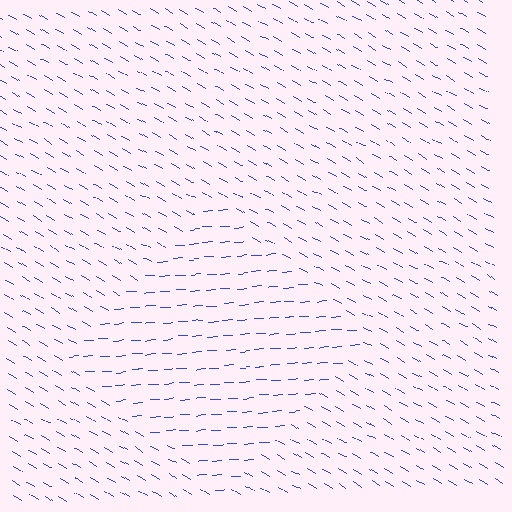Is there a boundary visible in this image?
Yes, there is a texture boundary formed by a change in line orientation.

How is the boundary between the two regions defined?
The boundary is defined purely by a change in line orientation (approximately 34 degrees difference). All lines are the same color and thickness.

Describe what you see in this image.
The image is filled with small blue line segments. A diamond region in the image has lines oriented differently from the surrounding lines, creating a visible texture boundary.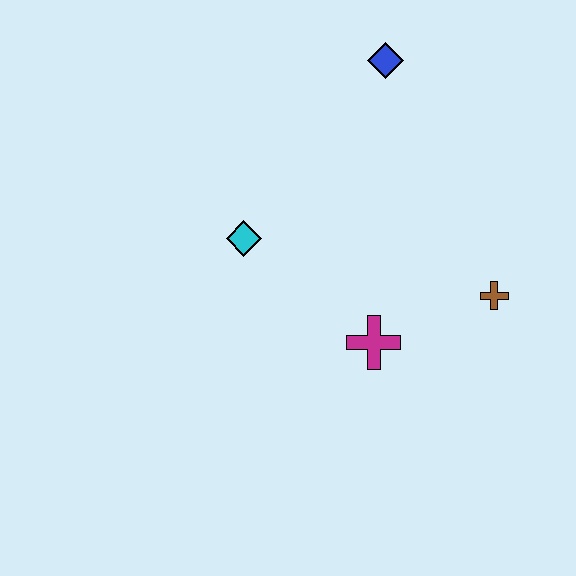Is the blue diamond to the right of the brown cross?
No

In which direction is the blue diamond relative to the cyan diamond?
The blue diamond is above the cyan diamond.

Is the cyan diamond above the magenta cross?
Yes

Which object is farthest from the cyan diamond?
The brown cross is farthest from the cyan diamond.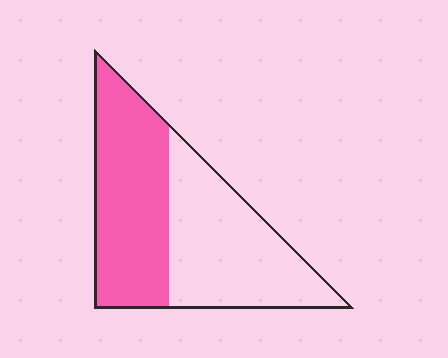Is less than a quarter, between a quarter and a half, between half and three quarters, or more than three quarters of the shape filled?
Between a quarter and a half.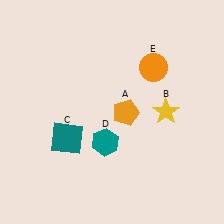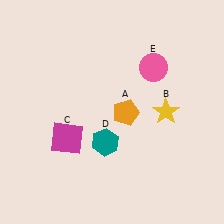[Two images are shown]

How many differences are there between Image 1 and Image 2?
There are 2 differences between the two images.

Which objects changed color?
C changed from teal to magenta. E changed from orange to pink.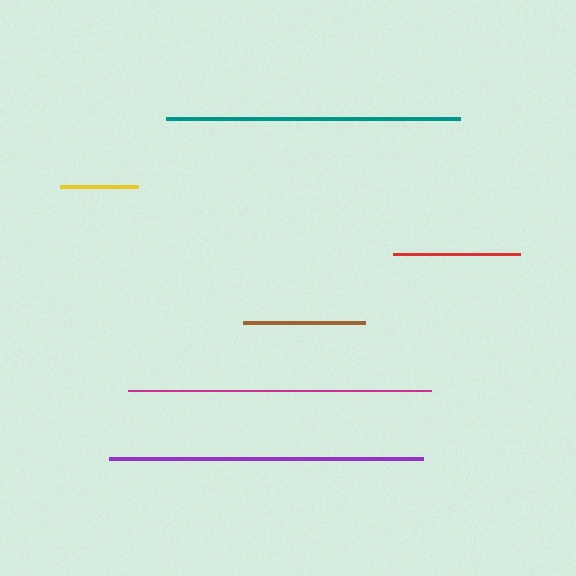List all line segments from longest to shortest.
From longest to shortest: purple, magenta, teal, red, brown, yellow.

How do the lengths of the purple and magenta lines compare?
The purple and magenta lines are approximately the same length.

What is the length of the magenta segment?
The magenta segment is approximately 303 pixels long.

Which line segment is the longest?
The purple line is the longest at approximately 314 pixels.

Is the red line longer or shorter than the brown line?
The red line is longer than the brown line.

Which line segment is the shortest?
The yellow line is the shortest at approximately 78 pixels.